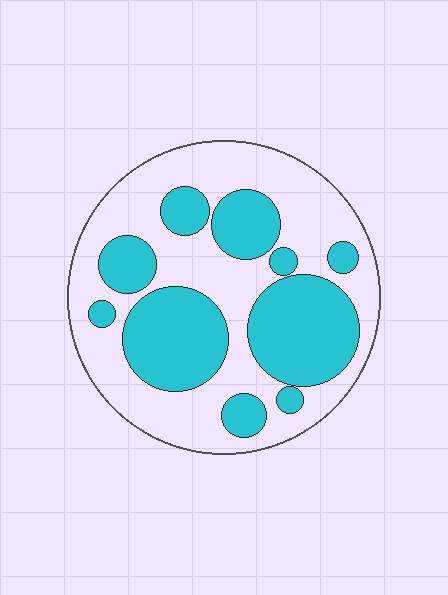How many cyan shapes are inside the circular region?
10.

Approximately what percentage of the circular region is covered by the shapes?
Approximately 40%.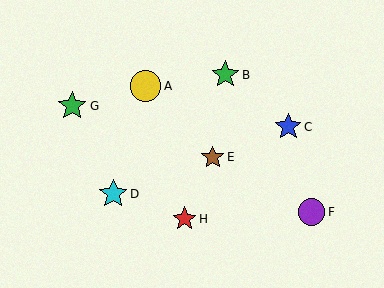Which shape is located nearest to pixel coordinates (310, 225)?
The purple circle (labeled F) at (311, 212) is nearest to that location.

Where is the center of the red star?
The center of the red star is at (184, 219).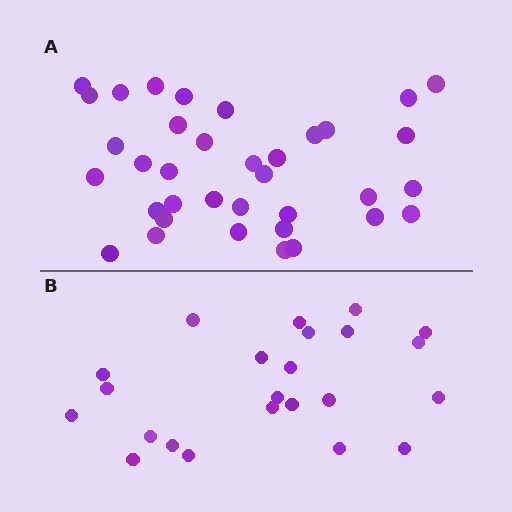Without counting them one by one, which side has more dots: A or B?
Region A (the top region) has more dots.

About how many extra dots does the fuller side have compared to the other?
Region A has approximately 15 more dots than region B.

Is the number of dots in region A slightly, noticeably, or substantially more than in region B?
Region A has substantially more. The ratio is roughly 1.6 to 1.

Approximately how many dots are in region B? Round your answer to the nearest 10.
About 20 dots. (The exact count is 23, which rounds to 20.)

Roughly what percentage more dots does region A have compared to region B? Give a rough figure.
About 55% more.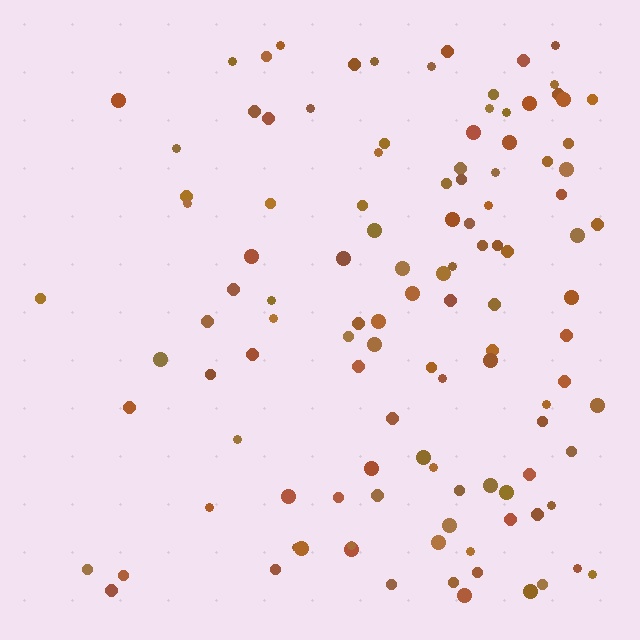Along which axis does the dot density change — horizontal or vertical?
Horizontal.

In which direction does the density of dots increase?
From left to right, with the right side densest.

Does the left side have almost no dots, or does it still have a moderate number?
Still a moderate number, just noticeably fewer than the right.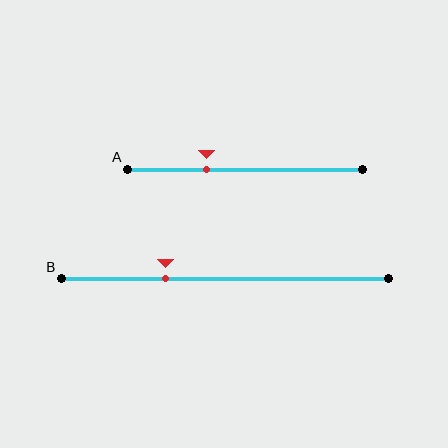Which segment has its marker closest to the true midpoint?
Segment A has its marker closest to the true midpoint.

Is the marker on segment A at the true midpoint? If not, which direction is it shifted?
No, the marker on segment A is shifted to the left by about 16% of the segment length.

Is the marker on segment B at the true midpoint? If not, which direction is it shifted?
No, the marker on segment B is shifted to the left by about 18% of the segment length.